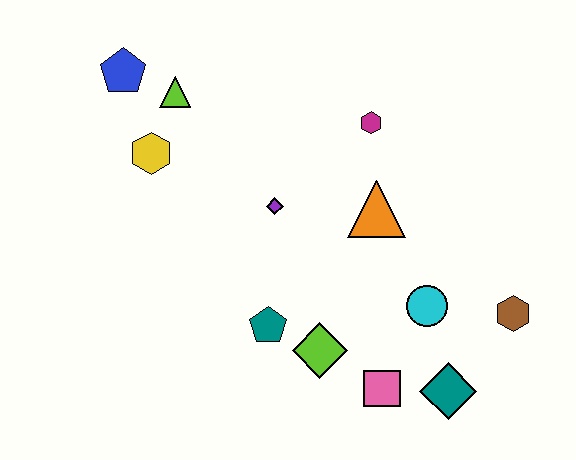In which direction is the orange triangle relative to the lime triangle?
The orange triangle is to the right of the lime triangle.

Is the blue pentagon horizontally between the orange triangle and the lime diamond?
No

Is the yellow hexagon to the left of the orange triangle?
Yes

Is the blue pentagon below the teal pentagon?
No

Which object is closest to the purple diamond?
The orange triangle is closest to the purple diamond.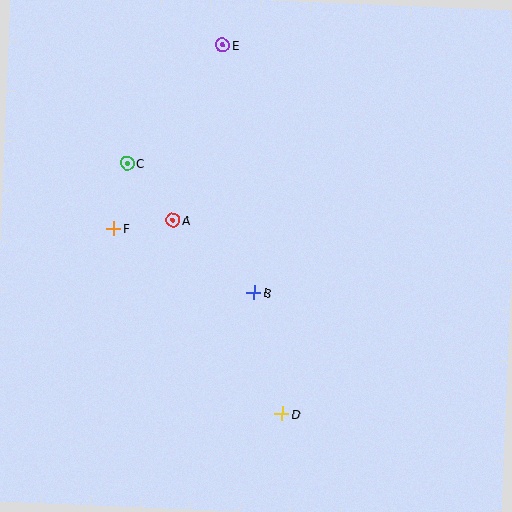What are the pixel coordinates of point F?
Point F is at (114, 229).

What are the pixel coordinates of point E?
Point E is at (222, 45).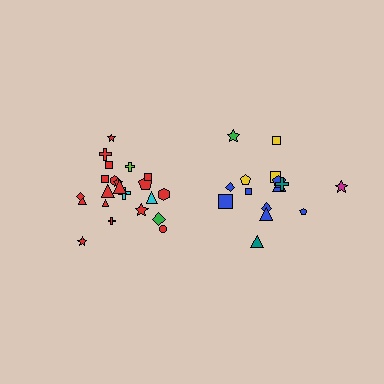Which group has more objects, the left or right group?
The left group.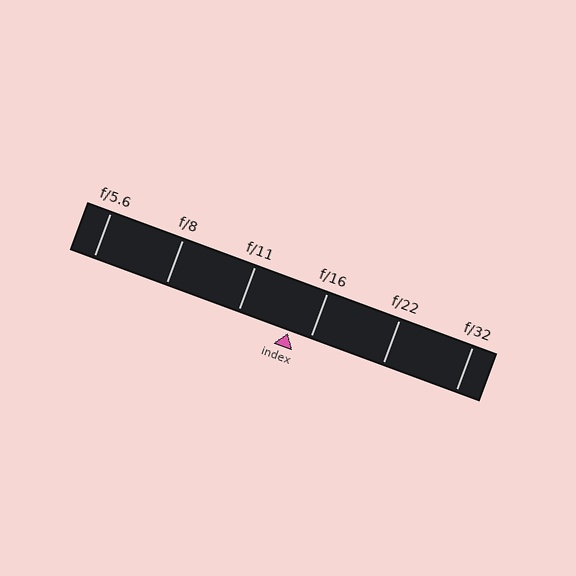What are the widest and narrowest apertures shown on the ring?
The widest aperture shown is f/5.6 and the narrowest is f/32.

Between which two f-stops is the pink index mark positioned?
The index mark is between f/11 and f/16.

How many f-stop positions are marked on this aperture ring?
There are 6 f-stop positions marked.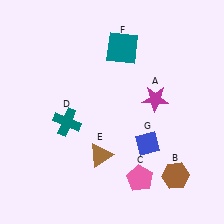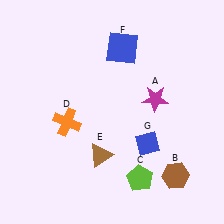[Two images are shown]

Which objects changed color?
C changed from pink to lime. D changed from teal to orange. F changed from teal to blue.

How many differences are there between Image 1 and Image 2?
There are 3 differences between the two images.